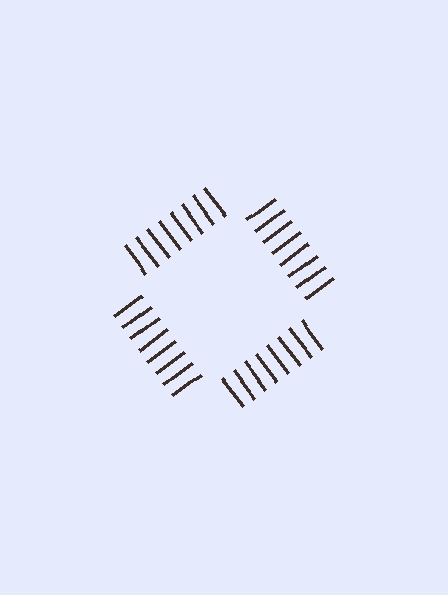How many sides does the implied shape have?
4 sides — the line-ends trace a square.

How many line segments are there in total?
32 — 8 along each of the 4 edges.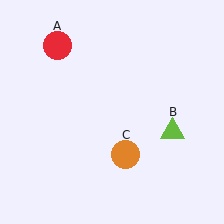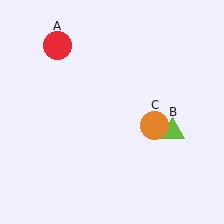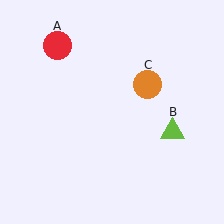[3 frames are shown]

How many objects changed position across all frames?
1 object changed position: orange circle (object C).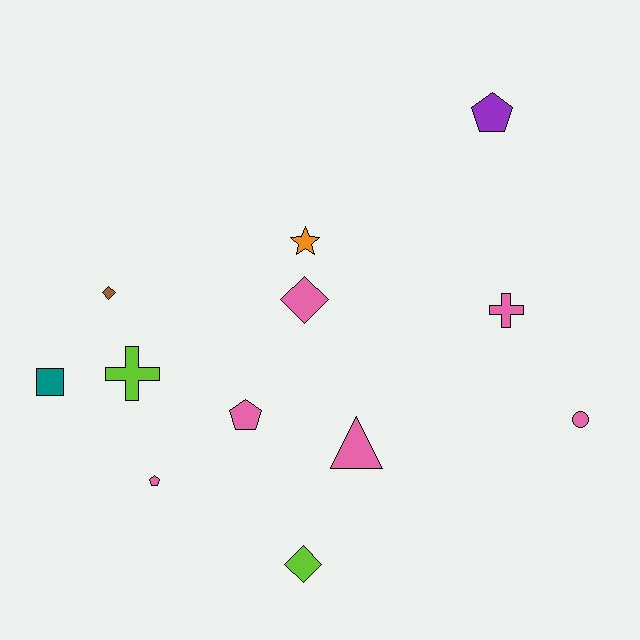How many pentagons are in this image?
There are 3 pentagons.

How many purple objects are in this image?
There is 1 purple object.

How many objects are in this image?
There are 12 objects.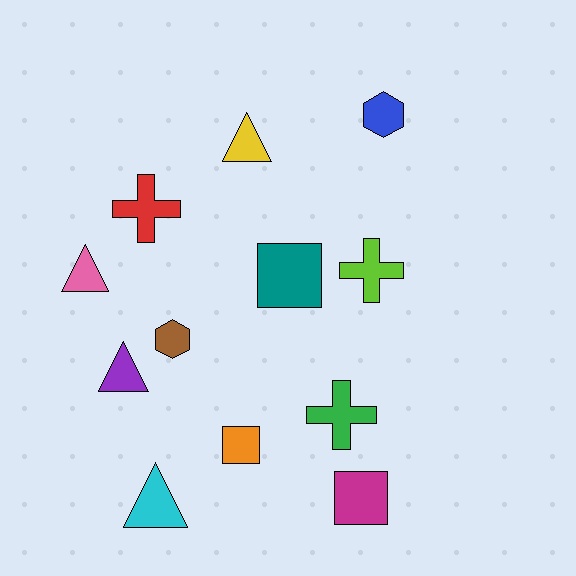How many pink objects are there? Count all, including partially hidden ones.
There is 1 pink object.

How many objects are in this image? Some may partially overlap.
There are 12 objects.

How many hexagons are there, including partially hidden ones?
There are 2 hexagons.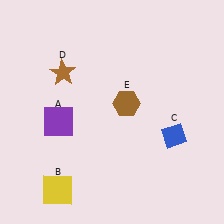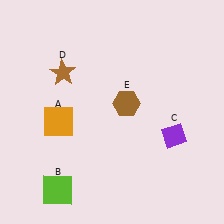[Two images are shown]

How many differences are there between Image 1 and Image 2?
There are 3 differences between the two images.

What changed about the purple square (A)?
In Image 1, A is purple. In Image 2, it changed to orange.